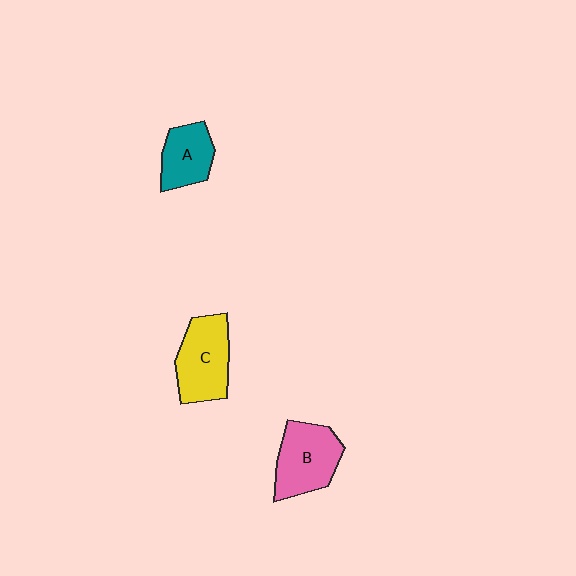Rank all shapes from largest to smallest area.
From largest to smallest: C (yellow), B (pink), A (teal).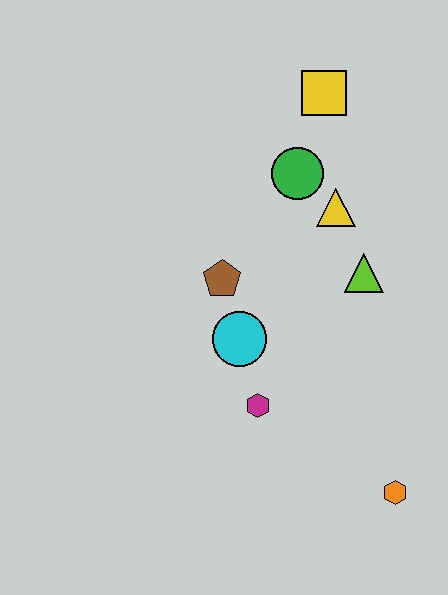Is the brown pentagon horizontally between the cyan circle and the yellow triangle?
No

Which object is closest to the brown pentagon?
The cyan circle is closest to the brown pentagon.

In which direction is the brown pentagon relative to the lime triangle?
The brown pentagon is to the left of the lime triangle.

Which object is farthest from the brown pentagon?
The orange hexagon is farthest from the brown pentagon.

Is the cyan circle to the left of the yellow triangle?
Yes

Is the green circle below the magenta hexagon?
No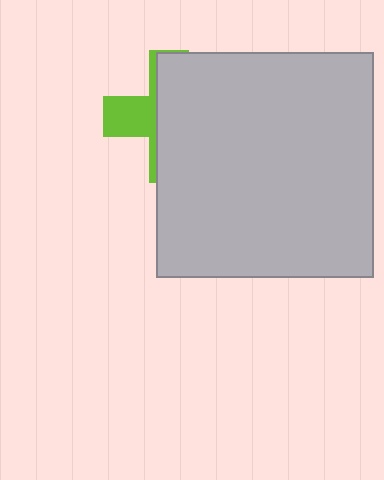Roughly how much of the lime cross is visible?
A small part of it is visible (roughly 30%).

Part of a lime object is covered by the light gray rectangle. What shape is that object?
It is a cross.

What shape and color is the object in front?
The object in front is a light gray rectangle.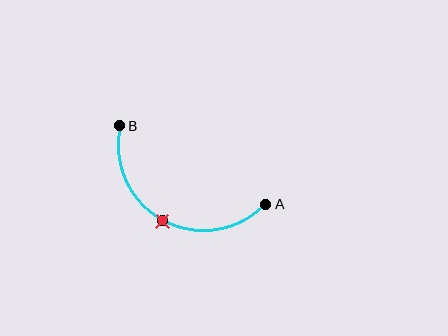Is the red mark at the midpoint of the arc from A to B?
Yes. The red mark lies on the arc at equal arc-length from both A and B — it is the arc midpoint.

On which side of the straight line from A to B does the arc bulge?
The arc bulges below the straight line connecting A and B.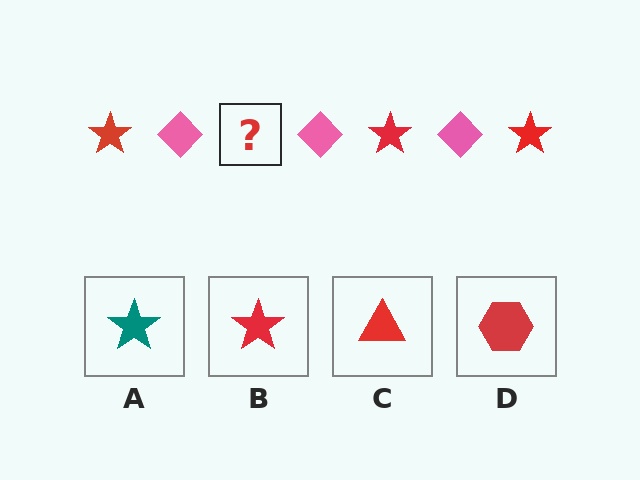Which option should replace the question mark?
Option B.